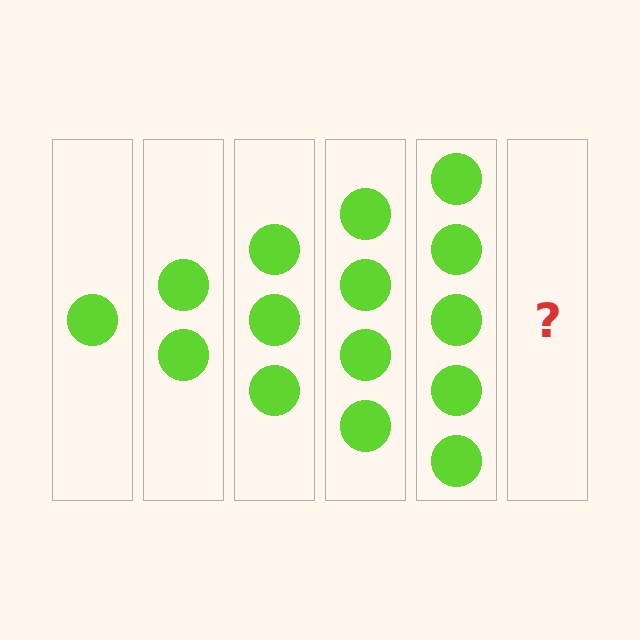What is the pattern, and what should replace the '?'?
The pattern is that each step adds one more circle. The '?' should be 6 circles.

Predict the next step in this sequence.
The next step is 6 circles.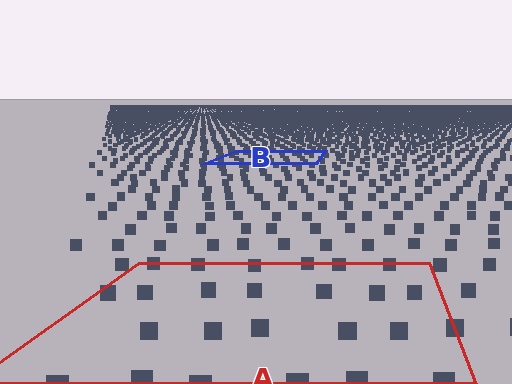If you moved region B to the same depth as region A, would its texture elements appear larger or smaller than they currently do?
They would appear larger. At a closer depth, the same texture elements are projected at a bigger on-screen size.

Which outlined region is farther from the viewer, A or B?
Region B is farther from the viewer — the texture elements inside it appear smaller and more densely packed.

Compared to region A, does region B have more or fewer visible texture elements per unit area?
Region B has more texture elements per unit area — they are packed more densely because it is farther away.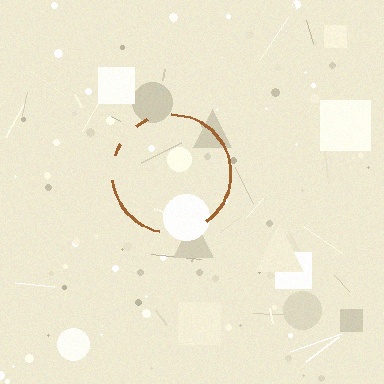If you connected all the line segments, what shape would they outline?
They would outline a circle.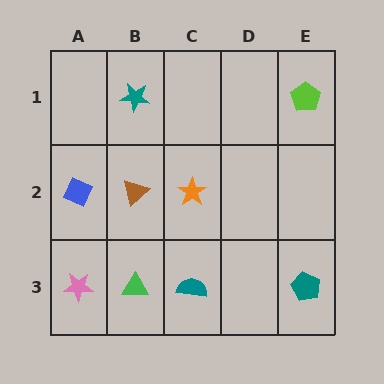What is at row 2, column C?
An orange star.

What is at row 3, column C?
A teal semicircle.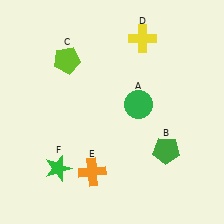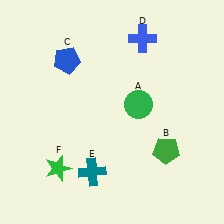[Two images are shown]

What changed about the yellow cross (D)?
In Image 1, D is yellow. In Image 2, it changed to blue.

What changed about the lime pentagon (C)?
In Image 1, C is lime. In Image 2, it changed to blue.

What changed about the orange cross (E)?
In Image 1, E is orange. In Image 2, it changed to teal.